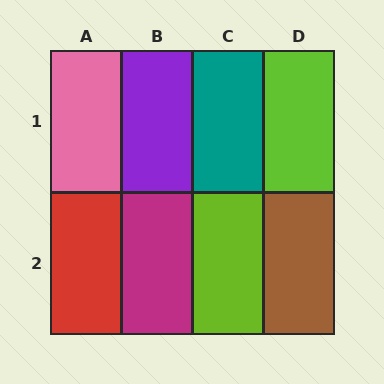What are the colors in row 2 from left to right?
Red, magenta, lime, brown.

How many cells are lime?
2 cells are lime.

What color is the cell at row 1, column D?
Lime.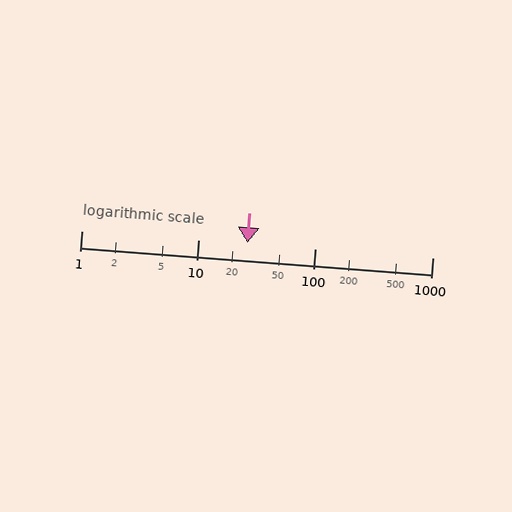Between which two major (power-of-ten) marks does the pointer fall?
The pointer is between 10 and 100.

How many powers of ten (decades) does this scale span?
The scale spans 3 decades, from 1 to 1000.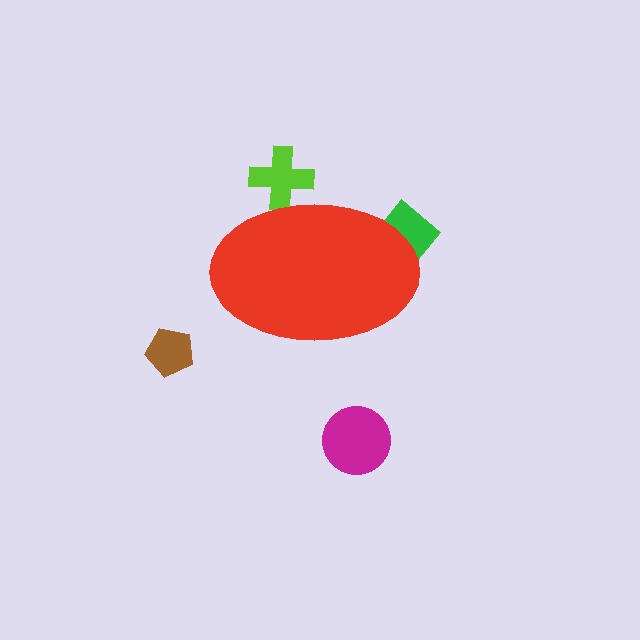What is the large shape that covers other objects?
A red ellipse.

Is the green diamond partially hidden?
Yes, the green diamond is partially hidden behind the red ellipse.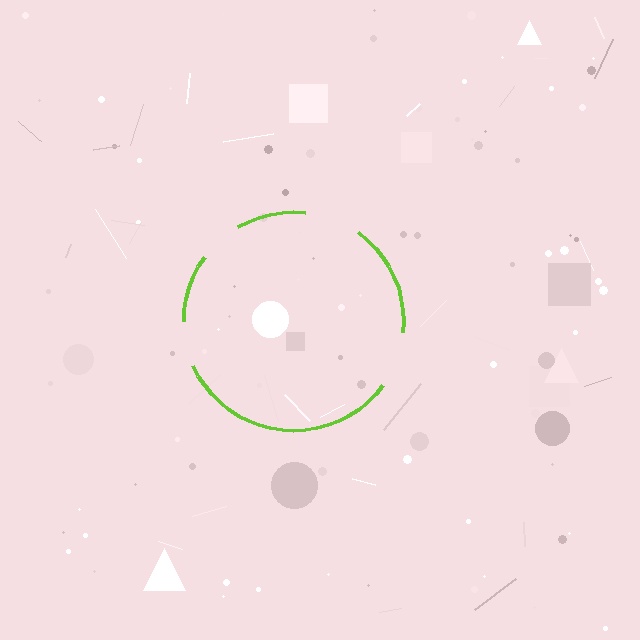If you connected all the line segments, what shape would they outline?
They would outline a circle.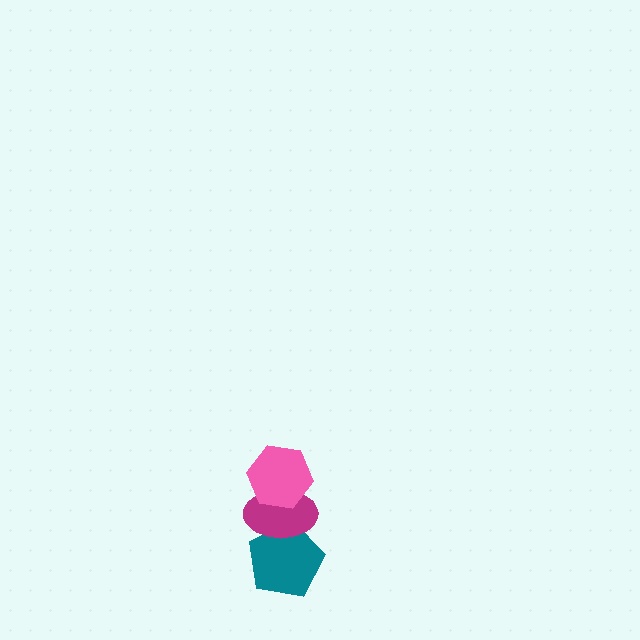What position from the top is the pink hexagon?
The pink hexagon is 1st from the top.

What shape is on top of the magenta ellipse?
The pink hexagon is on top of the magenta ellipse.